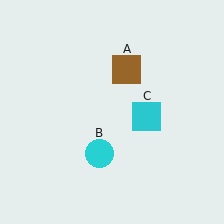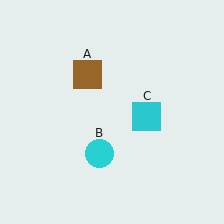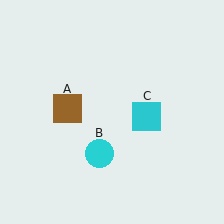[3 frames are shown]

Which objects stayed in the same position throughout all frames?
Cyan circle (object B) and cyan square (object C) remained stationary.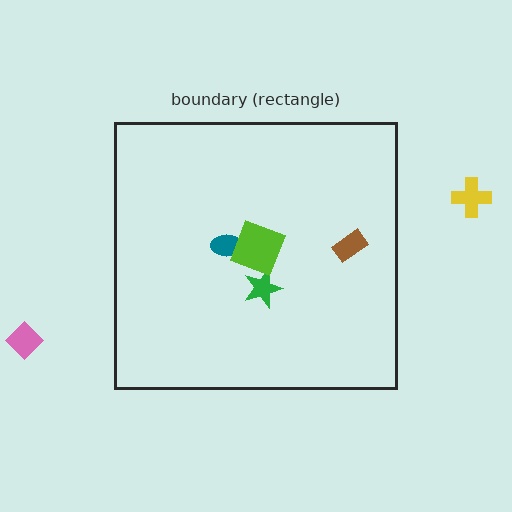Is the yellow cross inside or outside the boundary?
Outside.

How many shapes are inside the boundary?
4 inside, 2 outside.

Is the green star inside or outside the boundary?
Inside.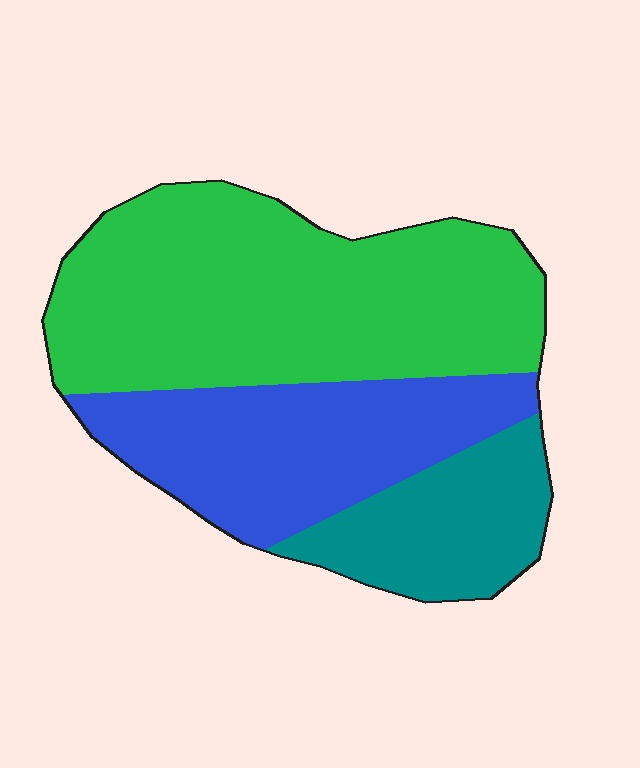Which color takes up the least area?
Teal, at roughly 20%.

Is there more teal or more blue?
Blue.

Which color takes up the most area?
Green, at roughly 50%.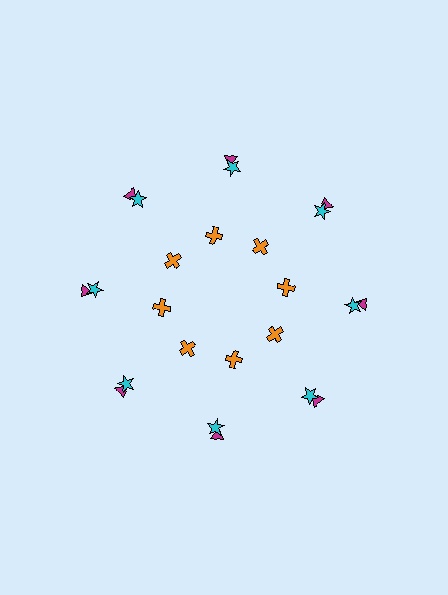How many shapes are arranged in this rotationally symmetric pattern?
There are 24 shapes, arranged in 8 groups of 3.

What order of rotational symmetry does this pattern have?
This pattern has 8-fold rotational symmetry.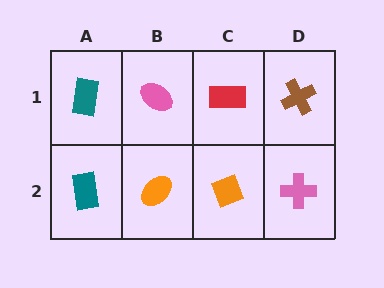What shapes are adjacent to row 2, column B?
A pink ellipse (row 1, column B), a teal rectangle (row 2, column A), an orange diamond (row 2, column C).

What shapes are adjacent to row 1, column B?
An orange ellipse (row 2, column B), a teal rectangle (row 1, column A), a red rectangle (row 1, column C).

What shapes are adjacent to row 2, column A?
A teal rectangle (row 1, column A), an orange ellipse (row 2, column B).